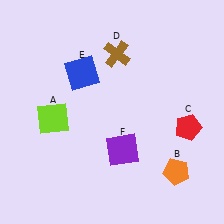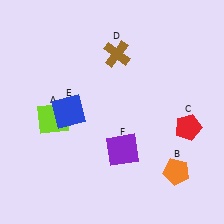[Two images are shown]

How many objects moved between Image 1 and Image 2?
1 object moved between the two images.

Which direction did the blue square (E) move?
The blue square (E) moved down.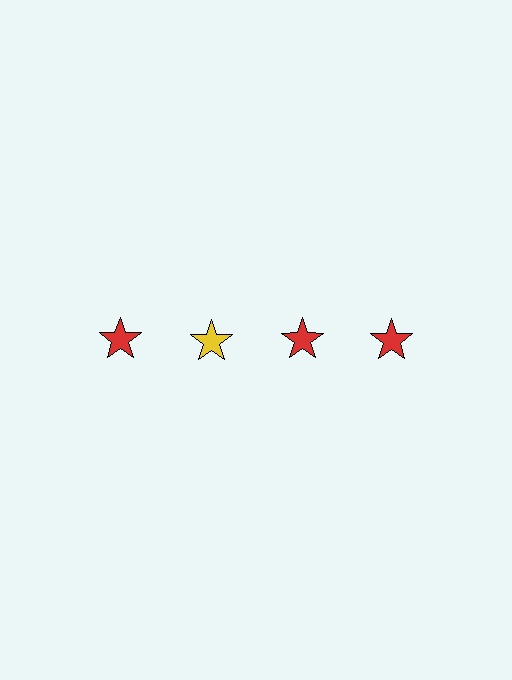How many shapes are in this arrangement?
There are 4 shapes arranged in a grid pattern.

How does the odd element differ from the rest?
It has a different color: yellow instead of red.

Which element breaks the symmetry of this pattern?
The yellow star in the top row, second from left column breaks the symmetry. All other shapes are red stars.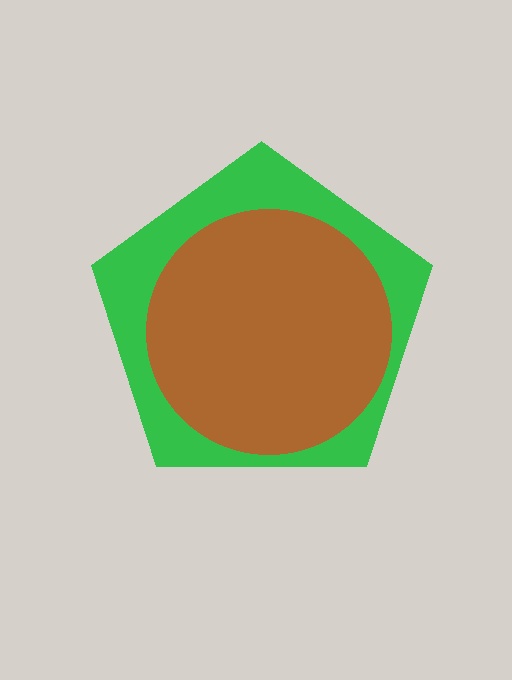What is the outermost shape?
The green pentagon.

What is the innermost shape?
The brown circle.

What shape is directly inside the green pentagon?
The brown circle.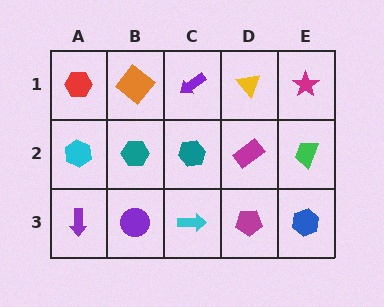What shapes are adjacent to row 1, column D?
A magenta rectangle (row 2, column D), a purple arrow (row 1, column C), a magenta star (row 1, column E).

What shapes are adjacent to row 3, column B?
A teal hexagon (row 2, column B), a purple arrow (row 3, column A), a cyan arrow (row 3, column C).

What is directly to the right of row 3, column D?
A blue hexagon.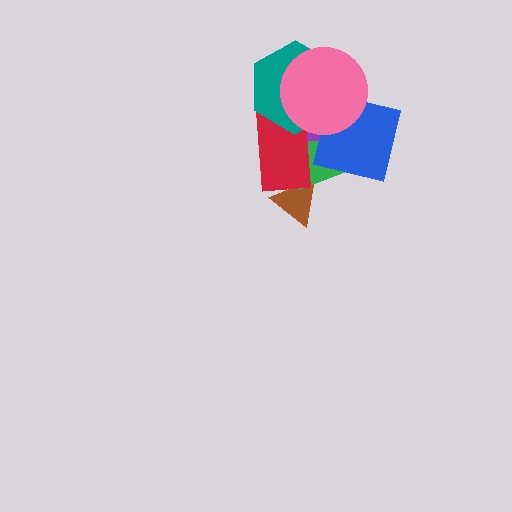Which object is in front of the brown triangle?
The red rectangle is in front of the brown triangle.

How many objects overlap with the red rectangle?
5 objects overlap with the red rectangle.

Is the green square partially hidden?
Yes, it is partially covered by another shape.